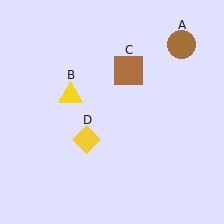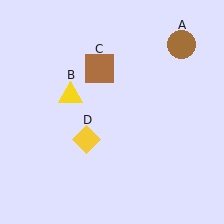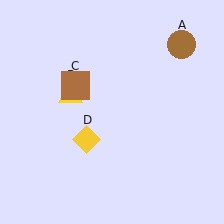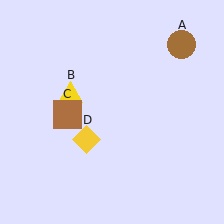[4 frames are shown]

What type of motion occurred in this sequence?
The brown square (object C) rotated counterclockwise around the center of the scene.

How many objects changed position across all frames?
1 object changed position: brown square (object C).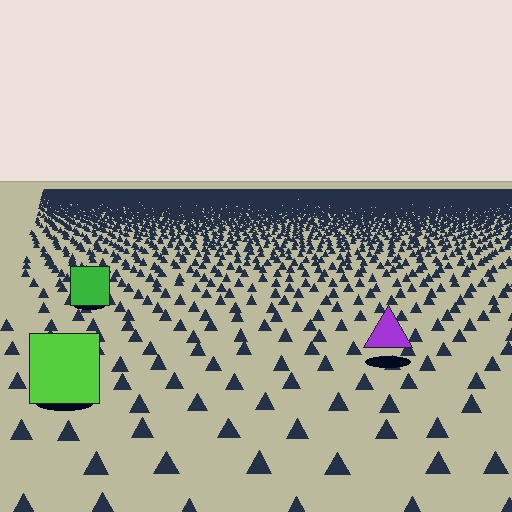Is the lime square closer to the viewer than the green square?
Yes. The lime square is closer — you can tell from the texture gradient: the ground texture is coarser near it.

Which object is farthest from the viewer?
The green square is farthest from the viewer. It appears smaller and the ground texture around it is denser.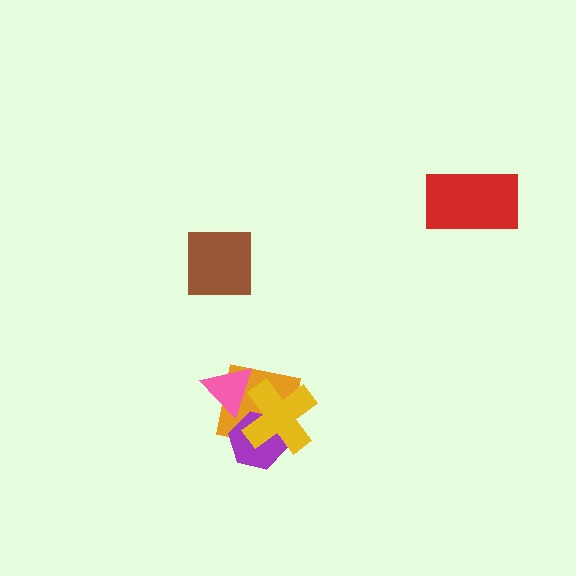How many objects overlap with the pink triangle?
2 objects overlap with the pink triangle.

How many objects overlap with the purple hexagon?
2 objects overlap with the purple hexagon.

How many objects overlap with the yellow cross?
3 objects overlap with the yellow cross.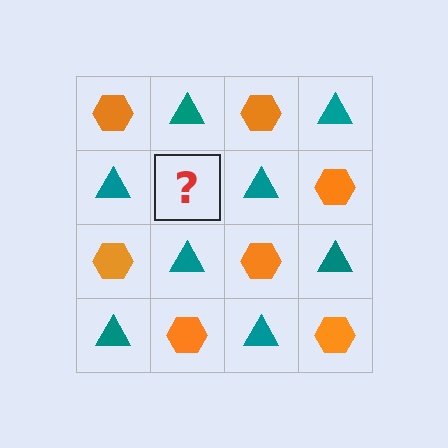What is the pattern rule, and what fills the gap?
The rule is that it alternates orange hexagon and teal triangle in a checkerboard pattern. The gap should be filled with an orange hexagon.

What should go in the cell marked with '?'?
The missing cell should contain an orange hexagon.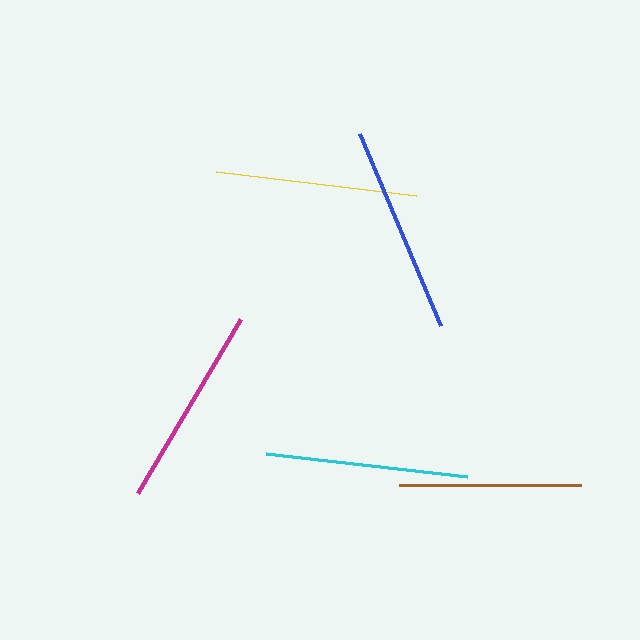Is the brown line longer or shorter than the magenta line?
The magenta line is longer than the brown line.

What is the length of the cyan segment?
The cyan segment is approximately 203 pixels long.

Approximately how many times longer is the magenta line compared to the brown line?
The magenta line is approximately 1.1 times the length of the brown line.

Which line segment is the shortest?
The brown line is the shortest at approximately 182 pixels.